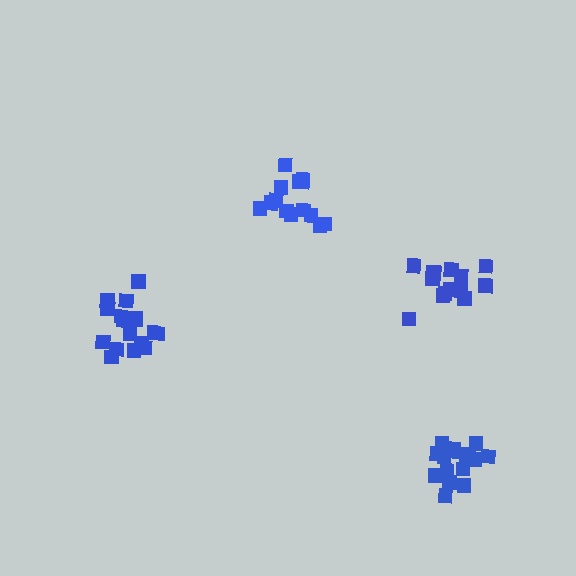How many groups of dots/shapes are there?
There are 4 groups.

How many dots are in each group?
Group 1: 14 dots, Group 2: 16 dots, Group 3: 17 dots, Group 4: 14 dots (61 total).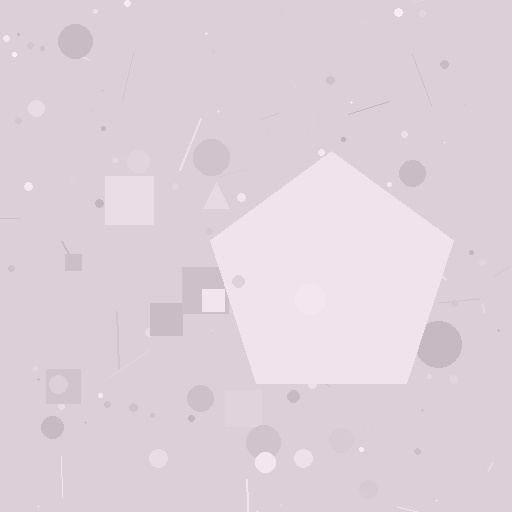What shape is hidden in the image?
A pentagon is hidden in the image.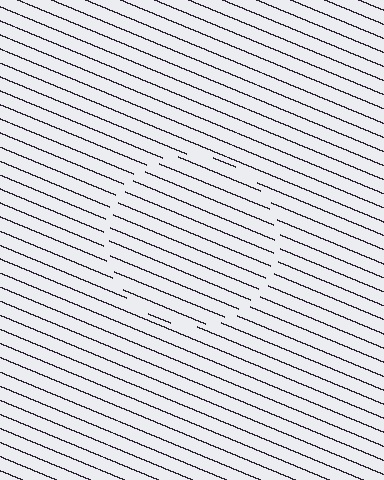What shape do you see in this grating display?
An illusory circle. The interior of the shape contains the same grating, shifted by half a period — the contour is defined by the phase discontinuity where line-ends from the inner and outer gratings abut.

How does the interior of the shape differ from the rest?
The interior of the shape contains the same grating, shifted by half a period — the contour is defined by the phase discontinuity where line-ends from the inner and outer gratings abut.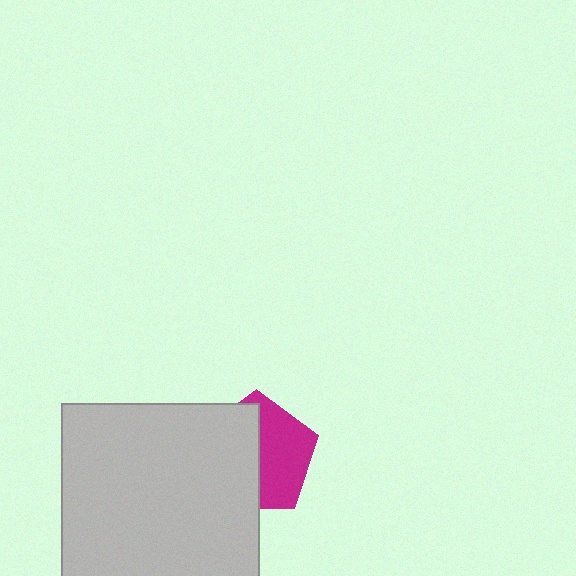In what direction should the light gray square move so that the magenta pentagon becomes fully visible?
The light gray square should move left. That is the shortest direction to clear the overlap and leave the magenta pentagon fully visible.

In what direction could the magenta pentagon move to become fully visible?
The magenta pentagon could move right. That would shift it out from behind the light gray square entirely.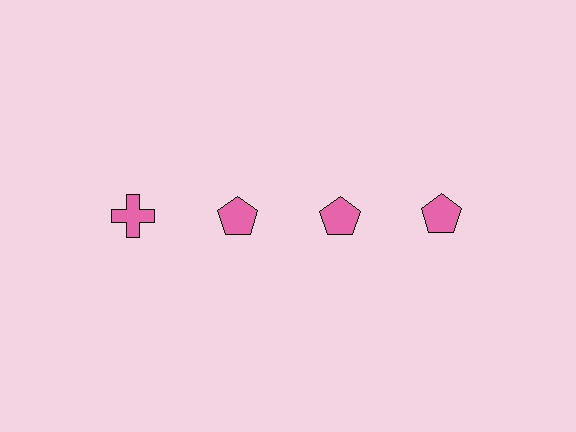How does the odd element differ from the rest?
It has a different shape: cross instead of pentagon.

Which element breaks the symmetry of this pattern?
The pink cross in the top row, leftmost column breaks the symmetry. All other shapes are pink pentagons.